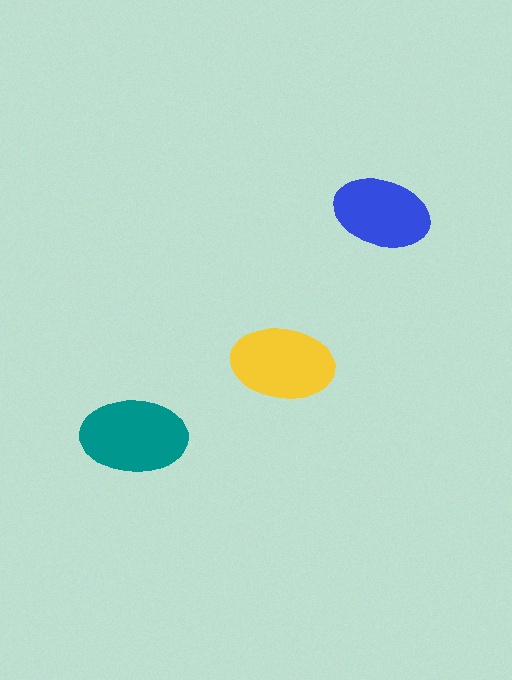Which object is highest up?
The blue ellipse is topmost.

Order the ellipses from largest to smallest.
the teal one, the yellow one, the blue one.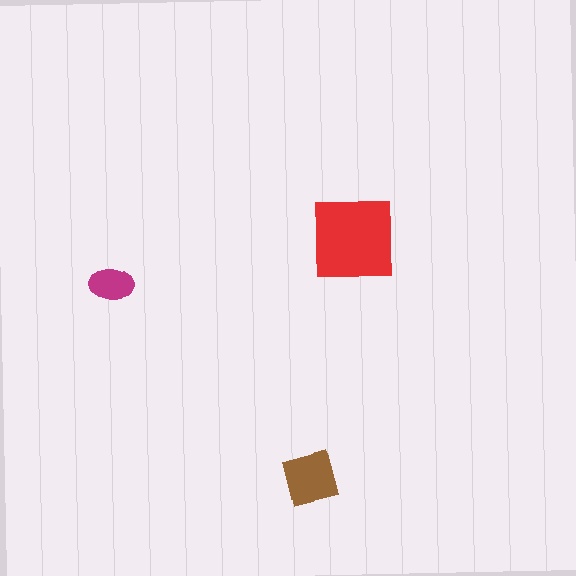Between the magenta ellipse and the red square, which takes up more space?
The red square.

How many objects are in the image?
There are 3 objects in the image.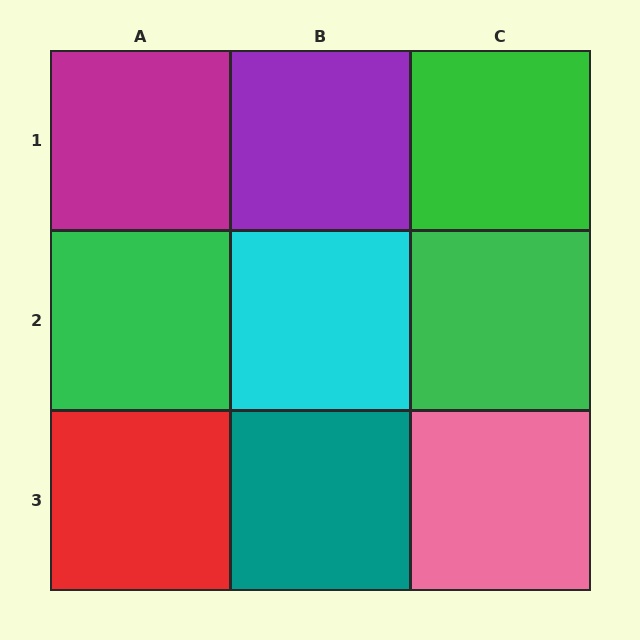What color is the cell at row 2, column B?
Cyan.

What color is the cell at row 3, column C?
Pink.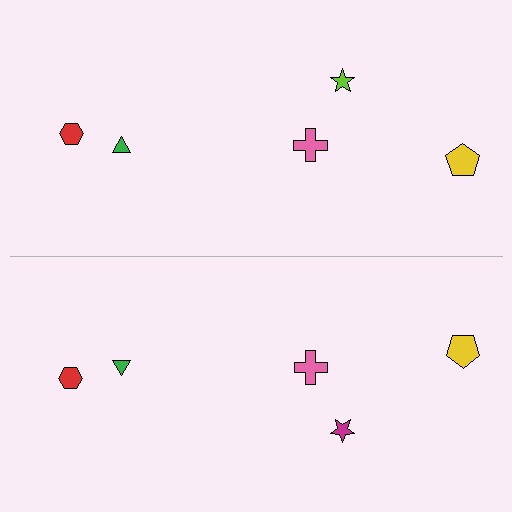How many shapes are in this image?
There are 10 shapes in this image.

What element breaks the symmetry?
The magenta star on the bottom side breaks the symmetry — its mirror counterpart is lime.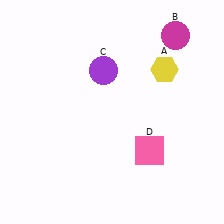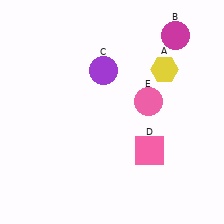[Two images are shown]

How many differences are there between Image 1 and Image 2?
There is 1 difference between the two images.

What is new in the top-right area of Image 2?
A pink circle (E) was added in the top-right area of Image 2.